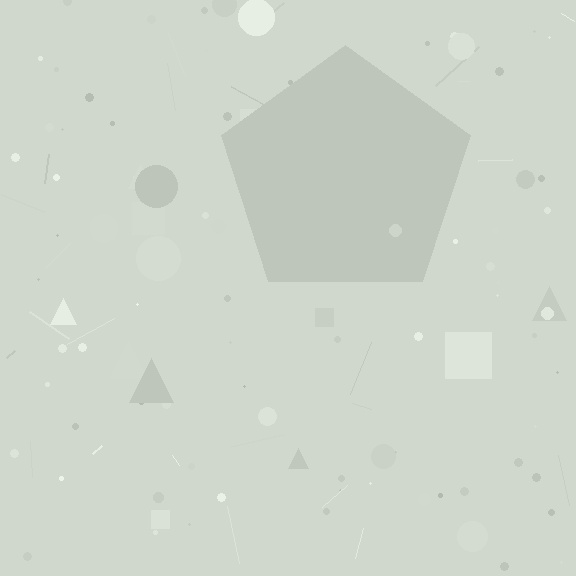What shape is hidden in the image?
A pentagon is hidden in the image.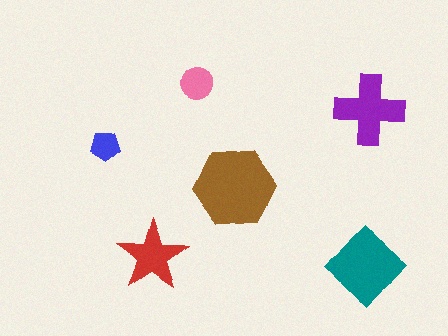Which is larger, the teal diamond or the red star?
The teal diamond.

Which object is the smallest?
The blue pentagon.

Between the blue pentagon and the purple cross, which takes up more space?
The purple cross.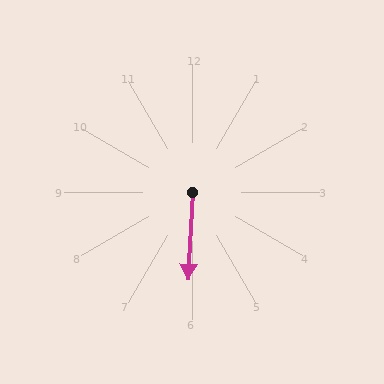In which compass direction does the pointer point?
South.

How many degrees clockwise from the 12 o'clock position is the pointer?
Approximately 183 degrees.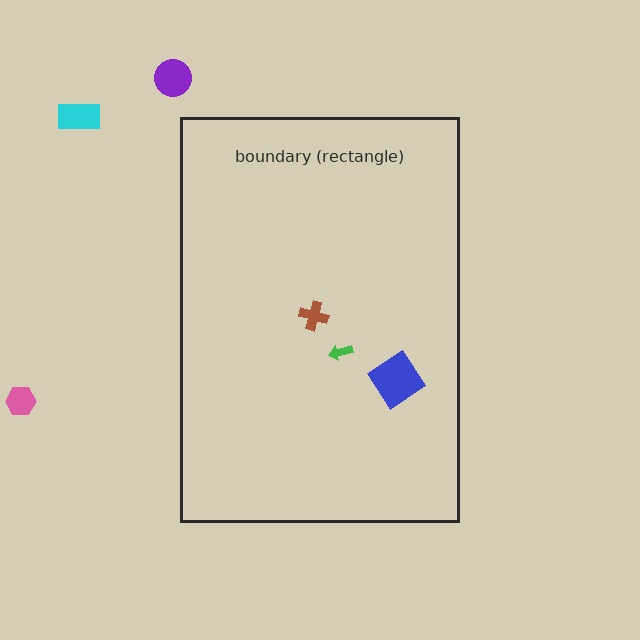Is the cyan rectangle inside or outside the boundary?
Outside.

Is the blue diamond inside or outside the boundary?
Inside.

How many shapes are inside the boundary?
3 inside, 3 outside.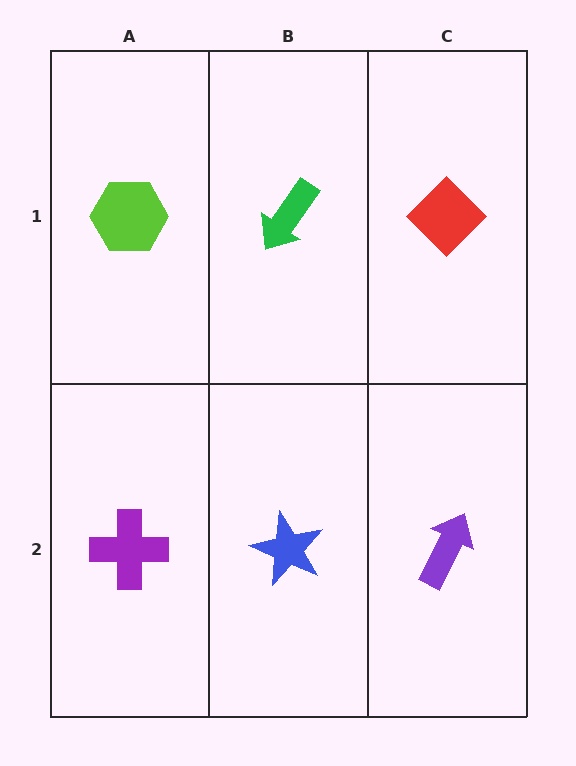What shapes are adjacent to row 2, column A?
A lime hexagon (row 1, column A), a blue star (row 2, column B).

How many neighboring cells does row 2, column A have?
2.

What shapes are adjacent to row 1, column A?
A purple cross (row 2, column A), a green arrow (row 1, column B).